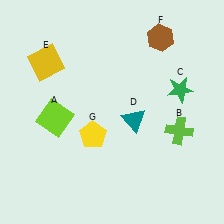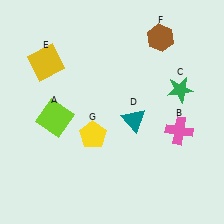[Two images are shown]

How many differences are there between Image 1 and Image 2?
There is 1 difference between the two images.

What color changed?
The cross (B) changed from lime in Image 1 to pink in Image 2.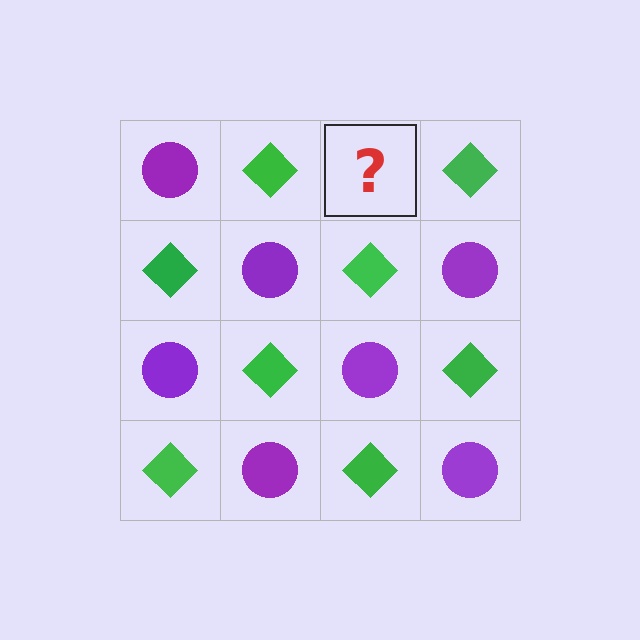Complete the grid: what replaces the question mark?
The question mark should be replaced with a purple circle.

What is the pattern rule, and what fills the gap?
The rule is that it alternates purple circle and green diamond in a checkerboard pattern. The gap should be filled with a purple circle.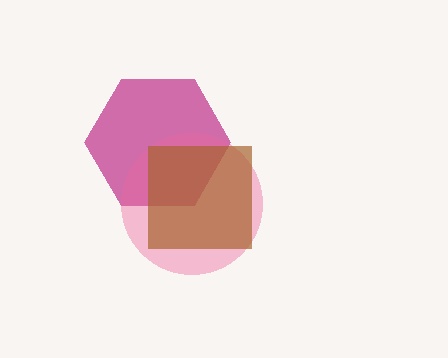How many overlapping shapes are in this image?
There are 3 overlapping shapes in the image.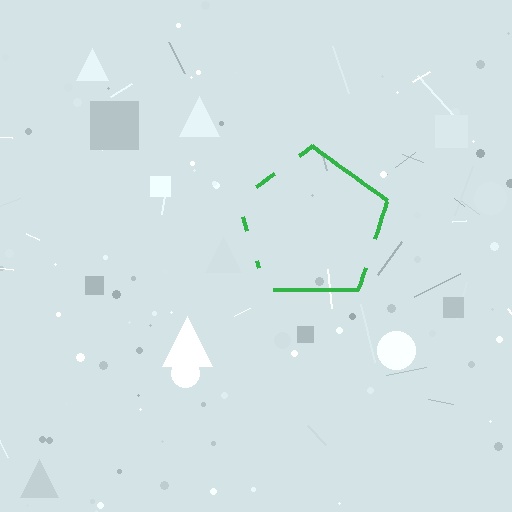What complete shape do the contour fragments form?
The contour fragments form a pentagon.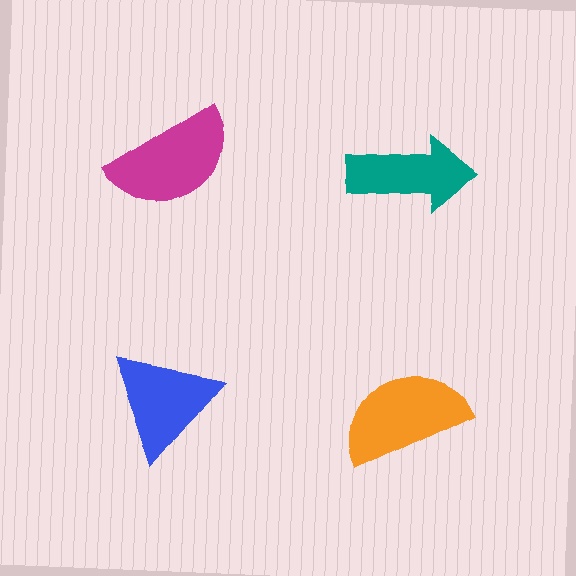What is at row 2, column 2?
An orange semicircle.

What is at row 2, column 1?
A blue triangle.